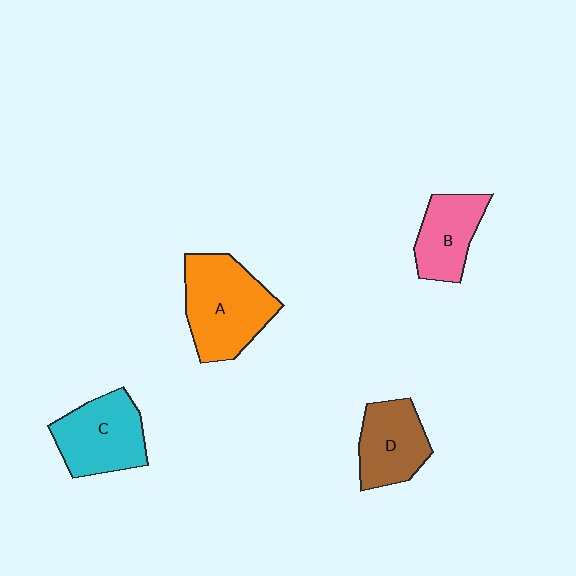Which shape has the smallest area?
Shape B (pink).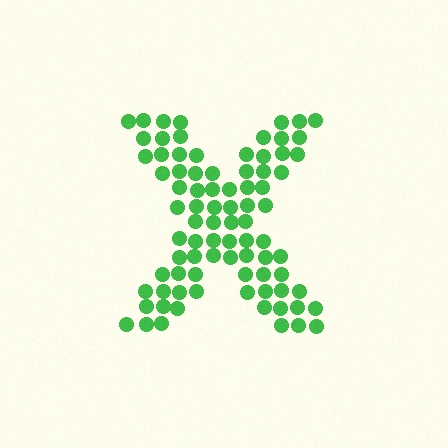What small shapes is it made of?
It is made of small circles.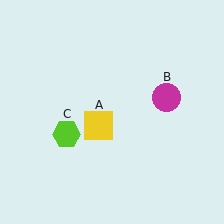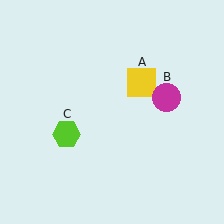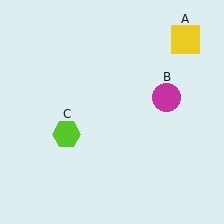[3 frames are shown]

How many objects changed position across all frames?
1 object changed position: yellow square (object A).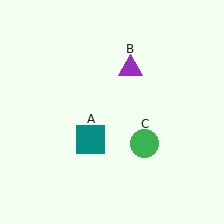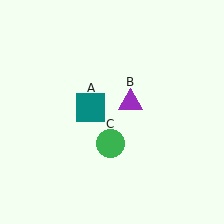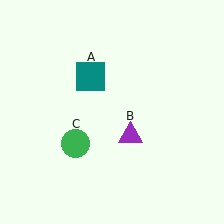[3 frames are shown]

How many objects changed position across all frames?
3 objects changed position: teal square (object A), purple triangle (object B), green circle (object C).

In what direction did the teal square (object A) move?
The teal square (object A) moved up.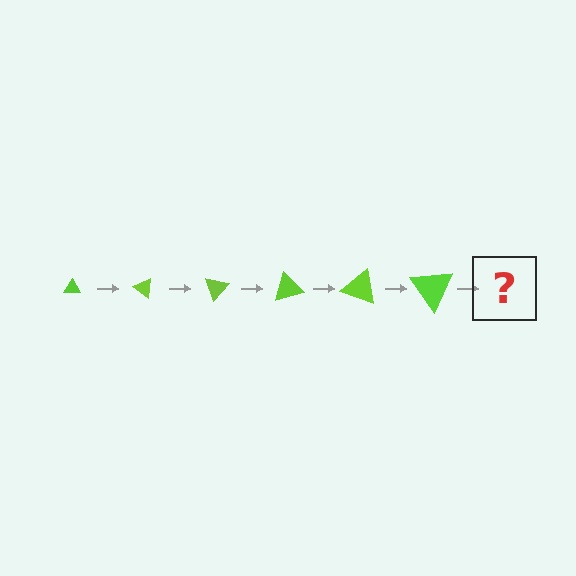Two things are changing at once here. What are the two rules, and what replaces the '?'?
The two rules are that the triangle grows larger each step and it rotates 35 degrees each step. The '?' should be a triangle, larger than the previous one and rotated 210 degrees from the start.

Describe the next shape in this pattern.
It should be a triangle, larger than the previous one and rotated 210 degrees from the start.